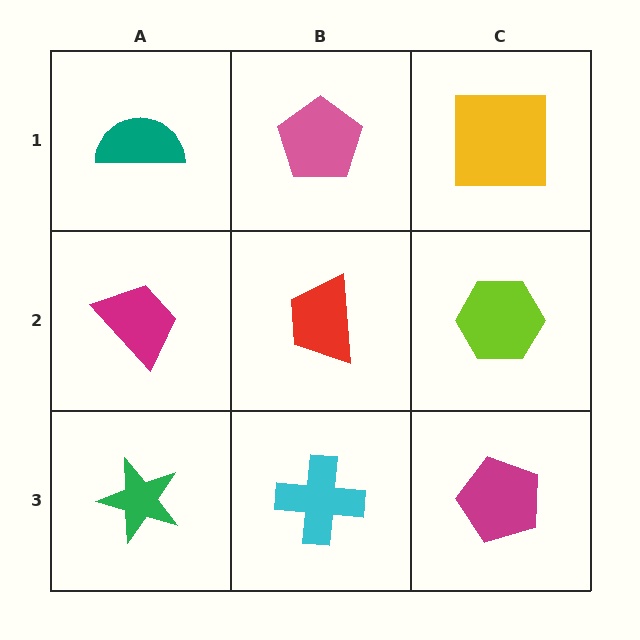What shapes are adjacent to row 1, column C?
A lime hexagon (row 2, column C), a pink pentagon (row 1, column B).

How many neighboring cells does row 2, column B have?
4.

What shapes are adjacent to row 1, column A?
A magenta trapezoid (row 2, column A), a pink pentagon (row 1, column B).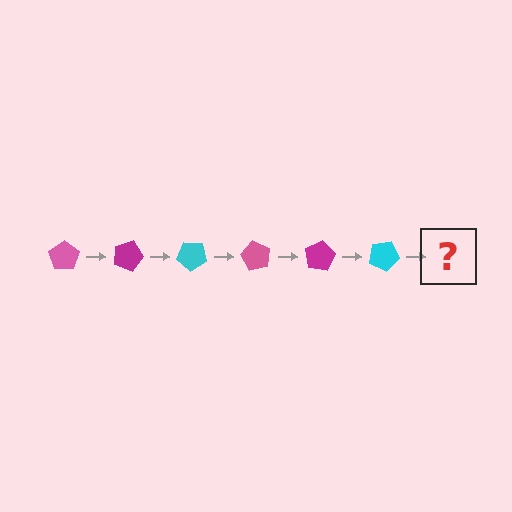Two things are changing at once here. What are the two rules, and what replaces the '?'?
The two rules are that it rotates 20 degrees each step and the color cycles through pink, magenta, and cyan. The '?' should be a pink pentagon, rotated 120 degrees from the start.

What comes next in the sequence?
The next element should be a pink pentagon, rotated 120 degrees from the start.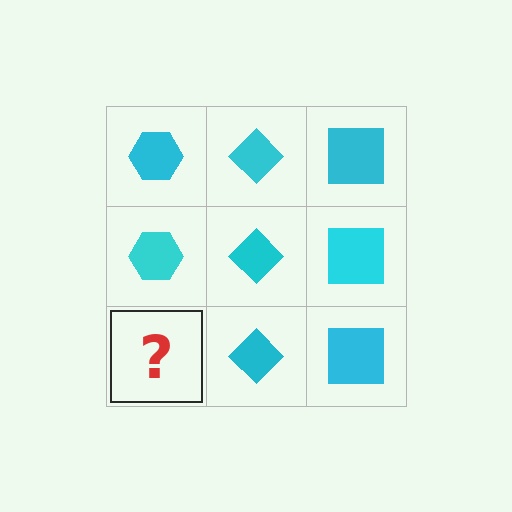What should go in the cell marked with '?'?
The missing cell should contain a cyan hexagon.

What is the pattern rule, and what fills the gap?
The rule is that each column has a consistent shape. The gap should be filled with a cyan hexagon.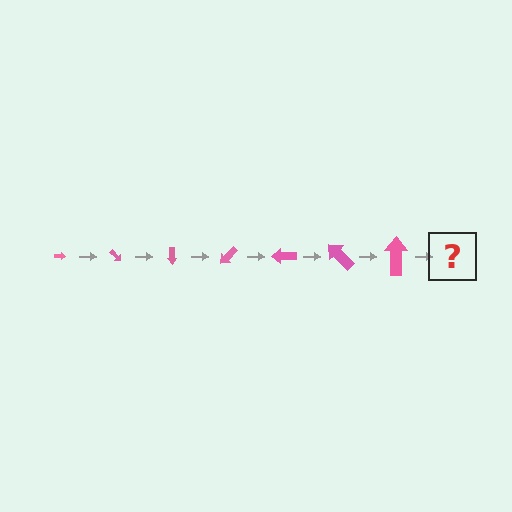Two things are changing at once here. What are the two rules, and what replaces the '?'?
The two rules are that the arrow grows larger each step and it rotates 45 degrees each step. The '?' should be an arrow, larger than the previous one and rotated 315 degrees from the start.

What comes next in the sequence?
The next element should be an arrow, larger than the previous one and rotated 315 degrees from the start.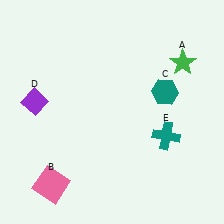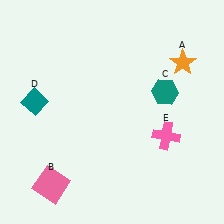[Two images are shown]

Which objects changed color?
A changed from green to orange. D changed from purple to teal. E changed from teal to pink.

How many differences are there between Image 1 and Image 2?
There are 3 differences between the two images.